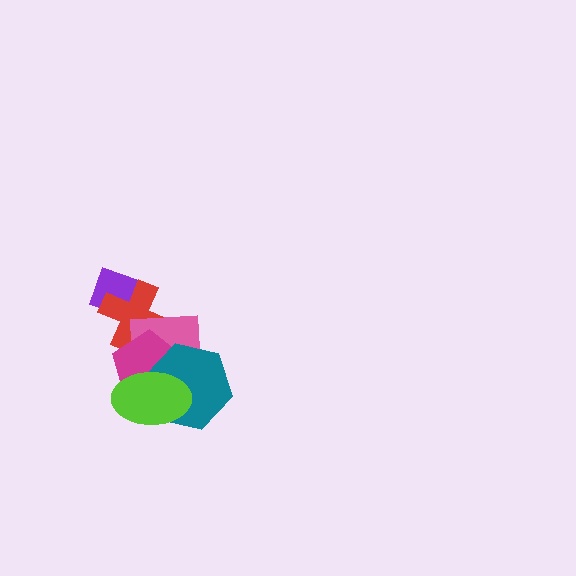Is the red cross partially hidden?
Yes, it is partially covered by another shape.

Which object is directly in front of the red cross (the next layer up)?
The pink square is directly in front of the red cross.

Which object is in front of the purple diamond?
The red cross is in front of the purple diamond.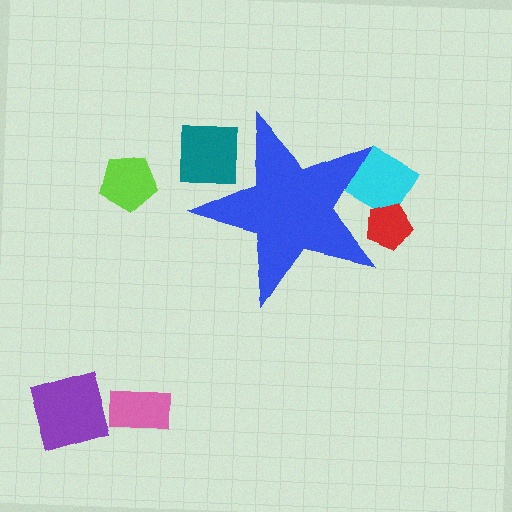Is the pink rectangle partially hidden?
No, the pink rectangle is fully visible.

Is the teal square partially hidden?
Yes, the teal square is partially hidden behind the blue star.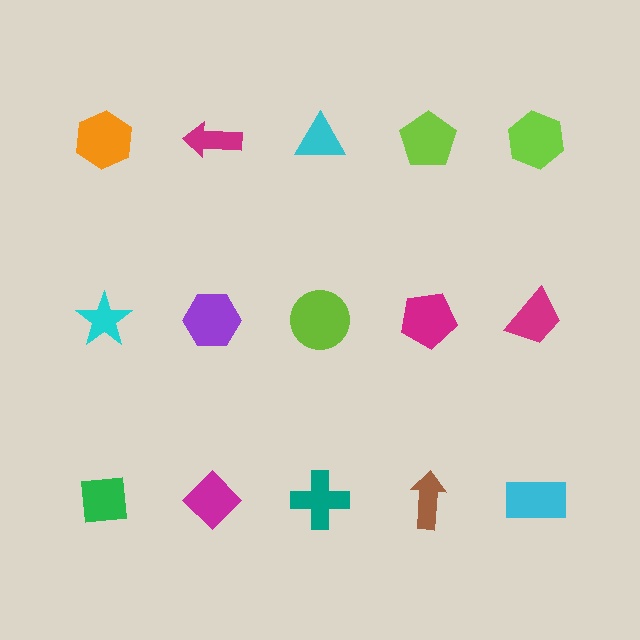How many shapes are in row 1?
5 shapes.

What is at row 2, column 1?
A cyan star.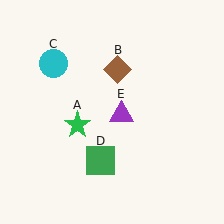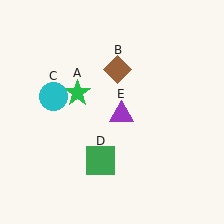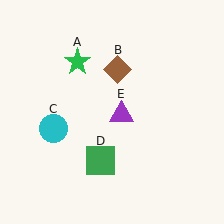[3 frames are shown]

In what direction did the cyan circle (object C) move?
The cyan circle (object C) moved down.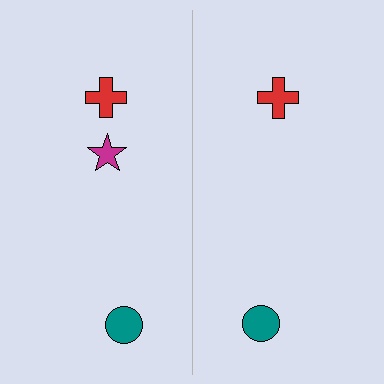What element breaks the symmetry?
A magenta star is missing from the right side.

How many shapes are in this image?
There are 5 shapes in this image.